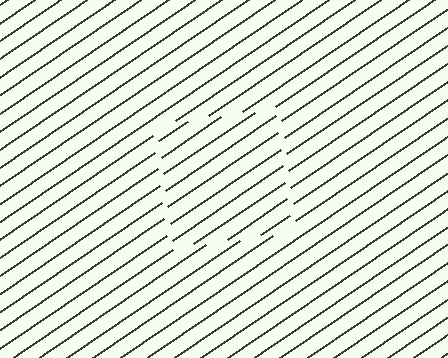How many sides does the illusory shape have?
4 sides — the line-ends trace a square.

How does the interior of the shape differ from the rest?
The interior of the shape contains the same grating, shifted by half a period — the contour is defined by the phase discontinuity where line-ends from the inner and outer gratings abut.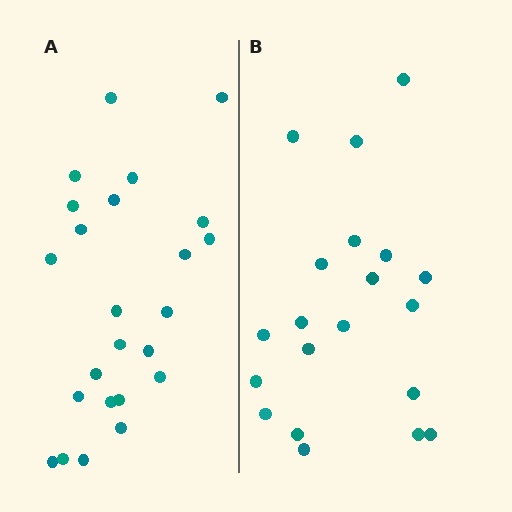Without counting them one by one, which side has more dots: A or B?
Region A (the left region) has more dots.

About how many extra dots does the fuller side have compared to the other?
Region A has about 4 more dots than region B.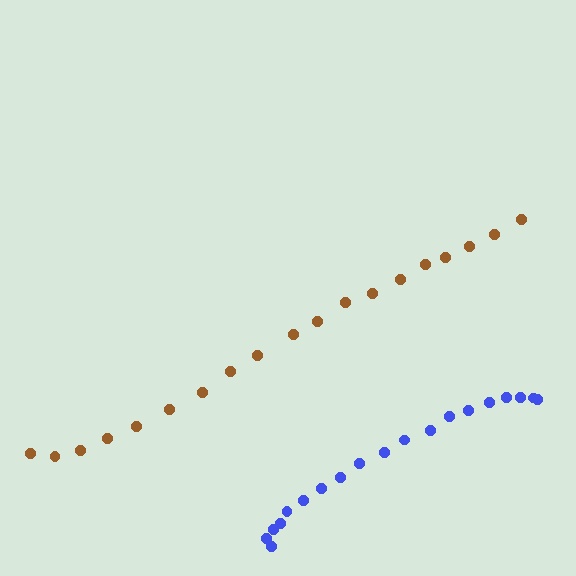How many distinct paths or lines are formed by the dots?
There are 2 distinct paths.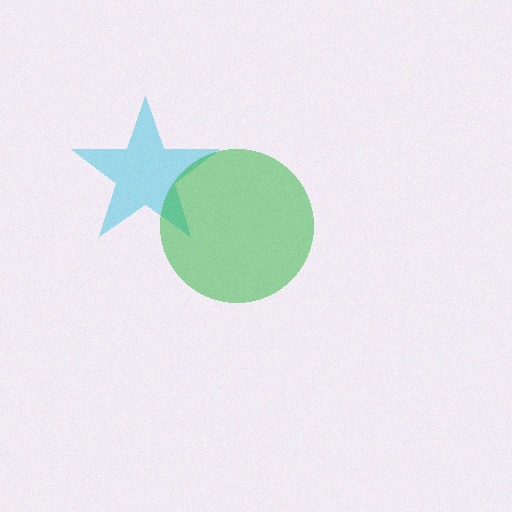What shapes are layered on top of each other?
The layered shapes are: a cyan star, a green circle.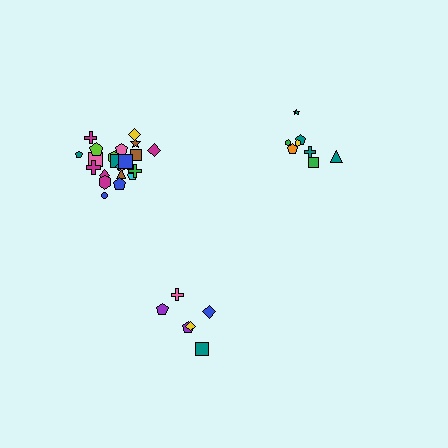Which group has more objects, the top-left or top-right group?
The top-left group.